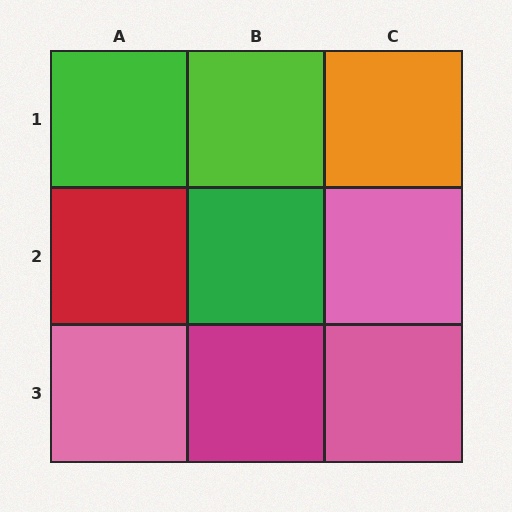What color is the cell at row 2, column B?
Green.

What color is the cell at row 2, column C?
Pink.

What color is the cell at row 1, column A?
Green.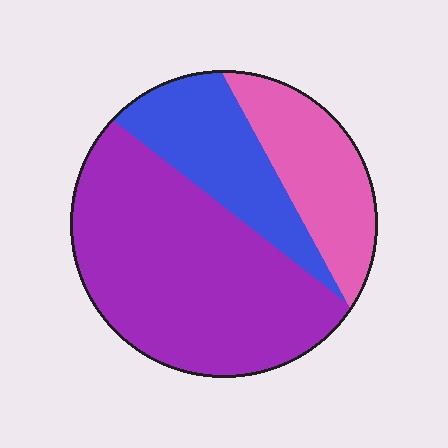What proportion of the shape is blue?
Blue covers 23% of the shape.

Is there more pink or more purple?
Purple.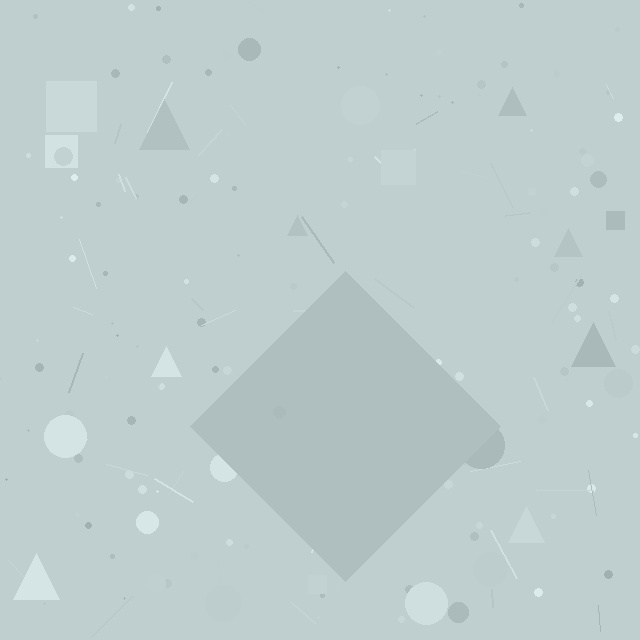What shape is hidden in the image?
A diamond is hidden in the image.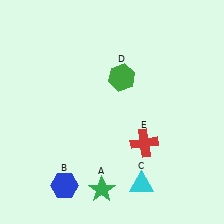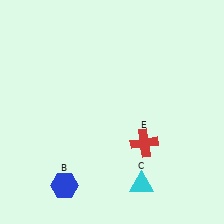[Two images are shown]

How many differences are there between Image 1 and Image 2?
There are 2 differences between the two images.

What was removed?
The green star (A), the green hexagon (D) were removed in Image 2.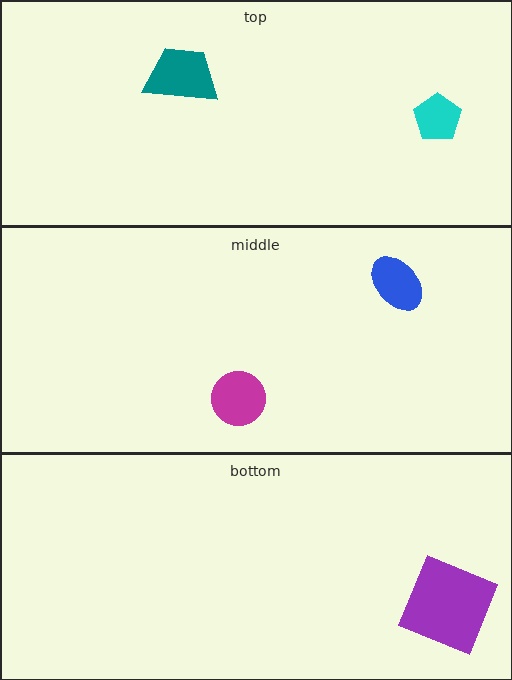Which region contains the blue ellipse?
The middle region.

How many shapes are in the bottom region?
1.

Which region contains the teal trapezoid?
The top region.